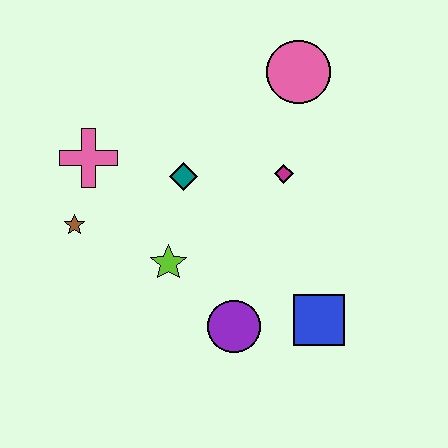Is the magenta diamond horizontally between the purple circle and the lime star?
No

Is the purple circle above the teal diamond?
No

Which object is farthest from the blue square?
The pink cross is farthest from the blue square.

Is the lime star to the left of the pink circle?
Yes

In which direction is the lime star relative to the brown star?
The lime star is to the right of the brown star.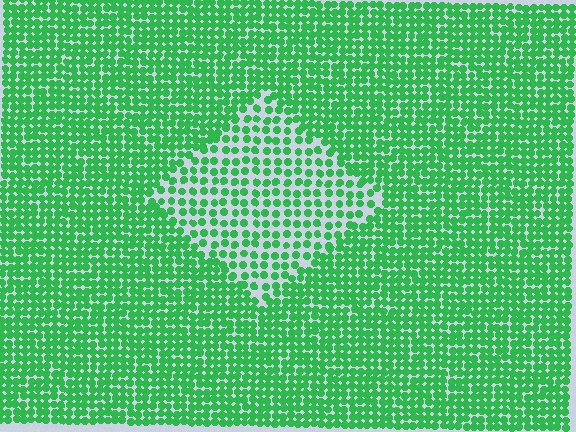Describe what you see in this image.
The image contains small green elements arranged at two different densities. A diamond-shaped region is visible where the elements are less densely packed than the surrounding area.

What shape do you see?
I see a diamond.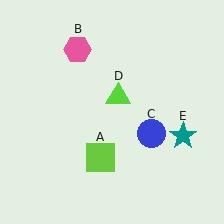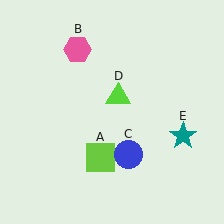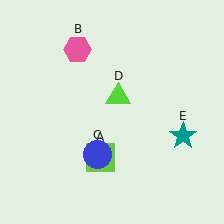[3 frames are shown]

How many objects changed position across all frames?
1 object changed position: blue circle (object C).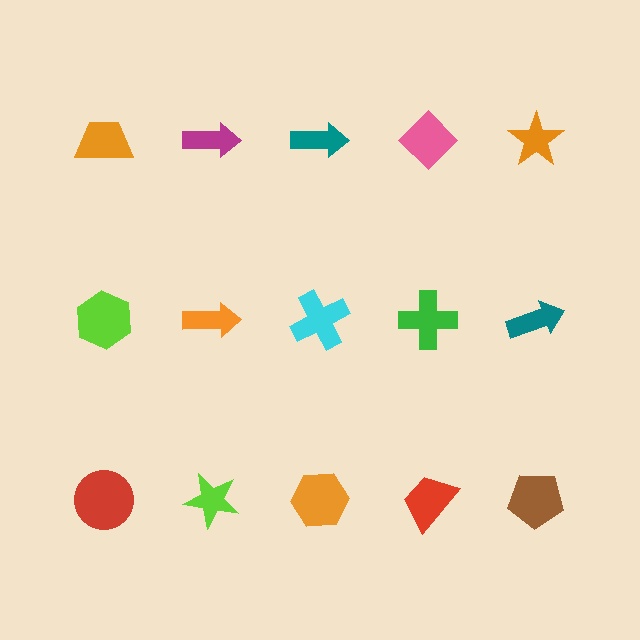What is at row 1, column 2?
A magenta arrow.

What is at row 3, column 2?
A lime star.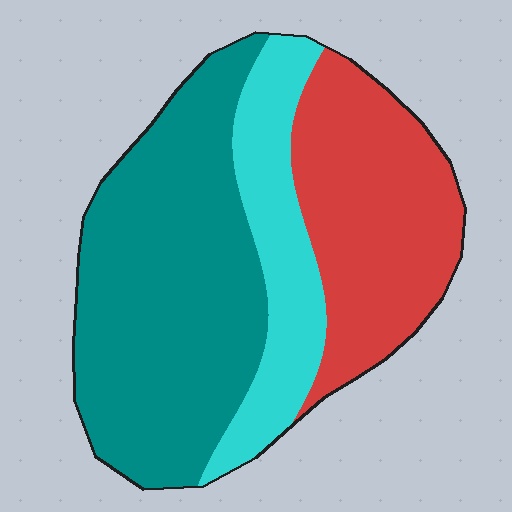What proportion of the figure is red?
Red takes up about one third (1/3) of the figure.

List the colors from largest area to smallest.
From largest to smallest: teal, red, cyan.